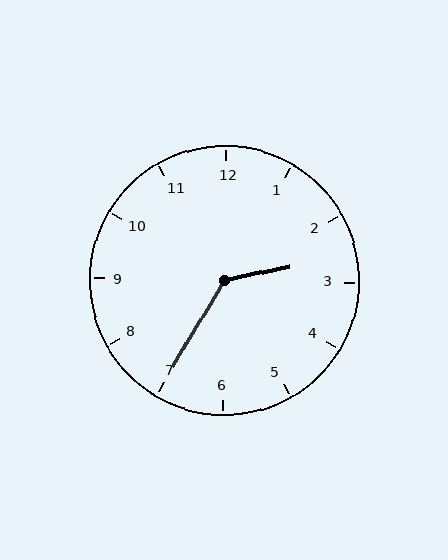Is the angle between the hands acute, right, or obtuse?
It is obtuse.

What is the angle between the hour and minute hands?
Approximately 132 degrees.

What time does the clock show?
2:35.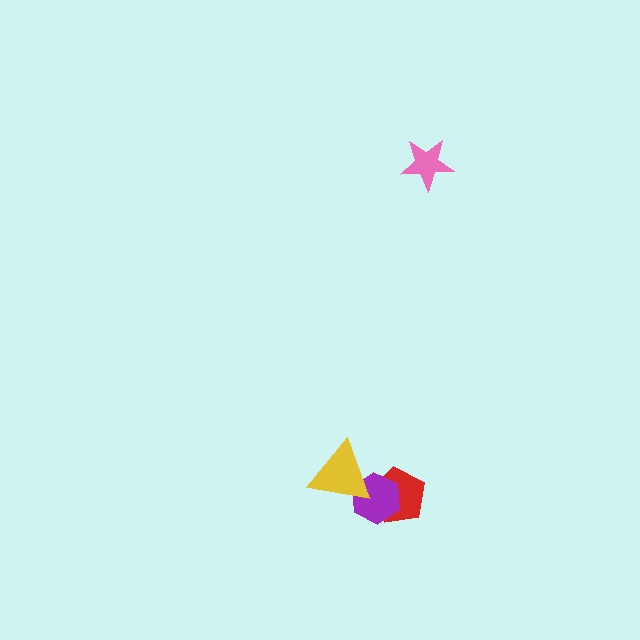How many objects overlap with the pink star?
0 objects overlap with the pink star.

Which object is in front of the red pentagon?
The purple hexagon is in front of the red pentagon.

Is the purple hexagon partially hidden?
Yes, it is partially covered by another shape.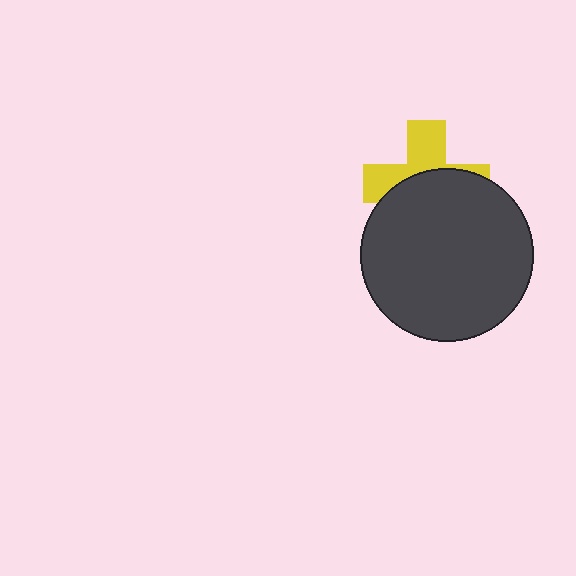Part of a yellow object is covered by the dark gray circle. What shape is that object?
It is a cross.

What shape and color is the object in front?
The object in front is a dark gray circle.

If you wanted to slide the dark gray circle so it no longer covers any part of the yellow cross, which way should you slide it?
Slide it down — that is the most direct way to separate the two shapes.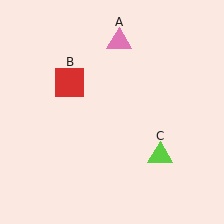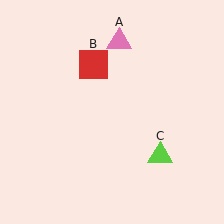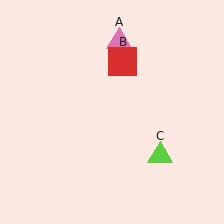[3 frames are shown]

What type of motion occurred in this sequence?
The red square (object B) rotated clockwise around the center of the scene.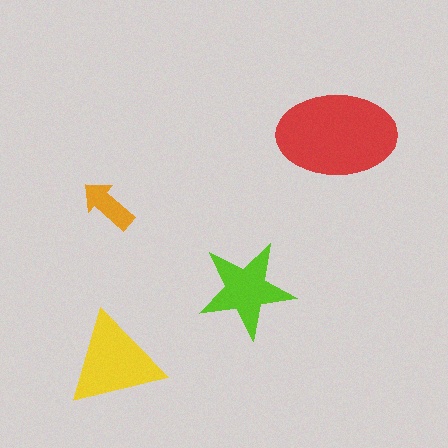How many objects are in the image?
There are 4 objects in the image.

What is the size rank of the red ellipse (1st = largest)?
1st.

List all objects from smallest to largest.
The orange arrow, the lime star, the yellow triangle, the red ellipse.